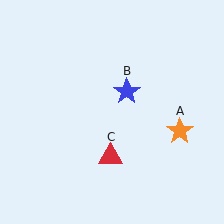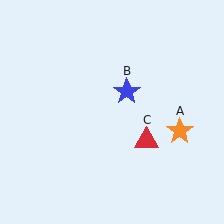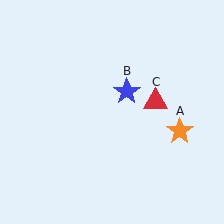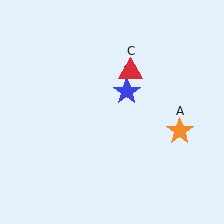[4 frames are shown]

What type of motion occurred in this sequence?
The red triangle (object C) rotated counterclockwise around the center of the scene.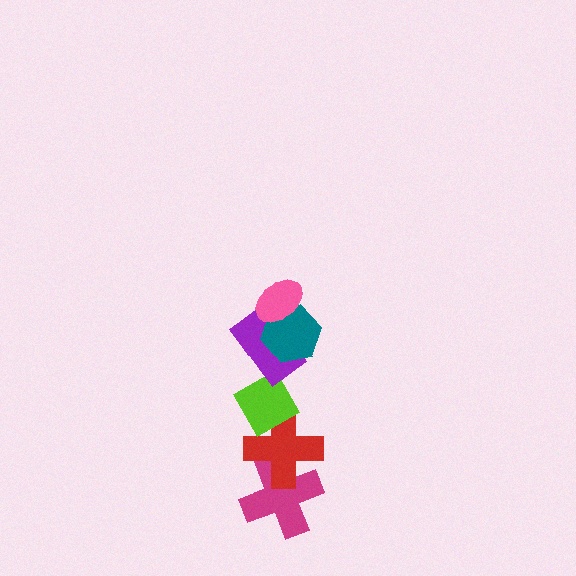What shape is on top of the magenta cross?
The red cross is on top of the magenta cross.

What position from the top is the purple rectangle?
The purple rectangle is 3rd from the top.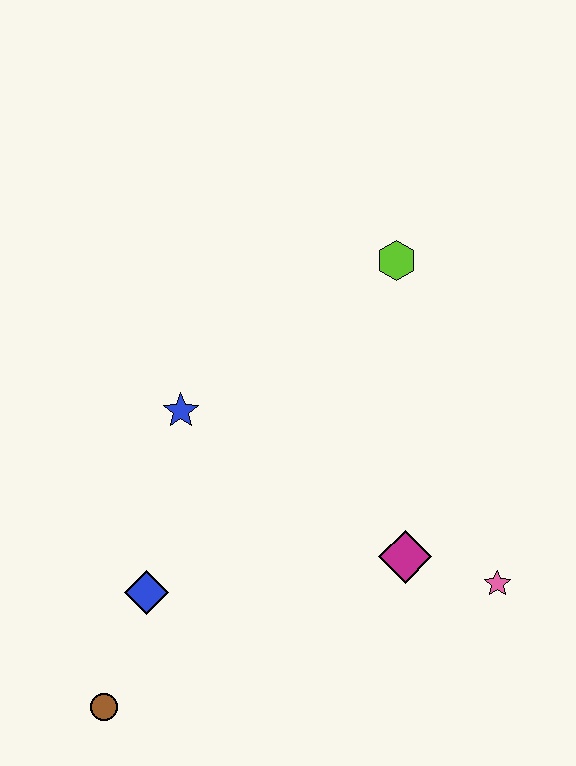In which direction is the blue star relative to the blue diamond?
The blue star is above the blue diamond.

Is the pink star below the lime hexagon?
Yes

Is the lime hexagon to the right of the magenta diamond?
No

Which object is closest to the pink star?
The magenta diamond is closest to the pink star.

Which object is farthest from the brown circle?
The lime hexagon is farthest from the brown circle.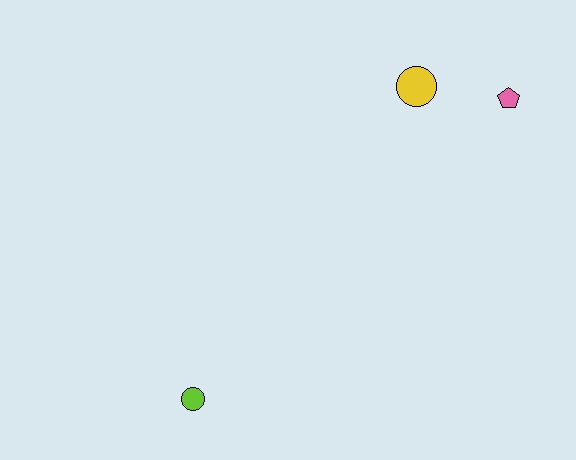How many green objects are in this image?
There are no green objects.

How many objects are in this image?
There are 3 objects.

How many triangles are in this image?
There are no triangles.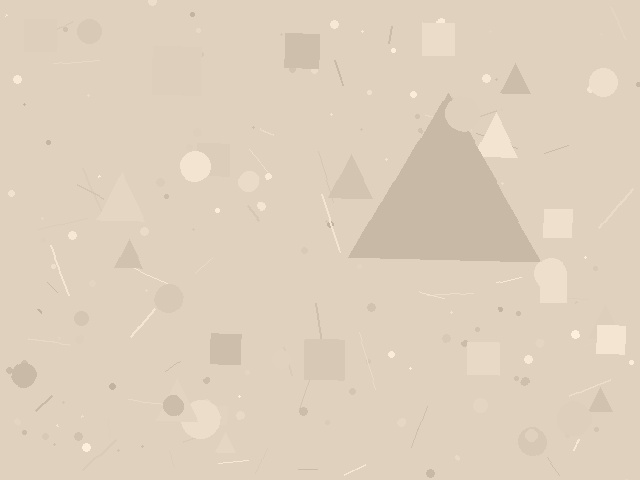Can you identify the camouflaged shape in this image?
The camouflaged shape is a triangle.